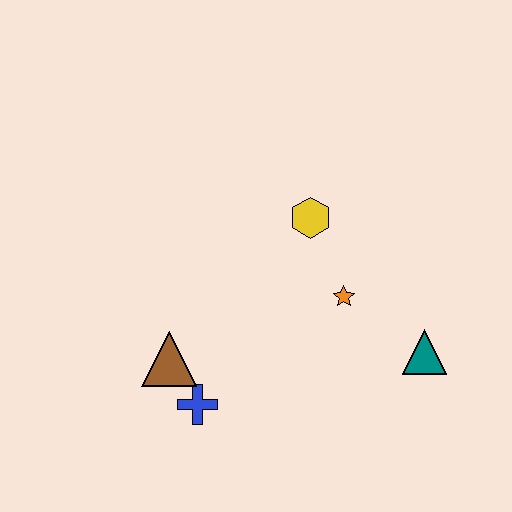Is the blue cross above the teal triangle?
No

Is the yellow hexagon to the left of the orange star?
Yes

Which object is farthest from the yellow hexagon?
The blue cross is farthest from the yellow hexagon.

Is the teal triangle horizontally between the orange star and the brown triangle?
No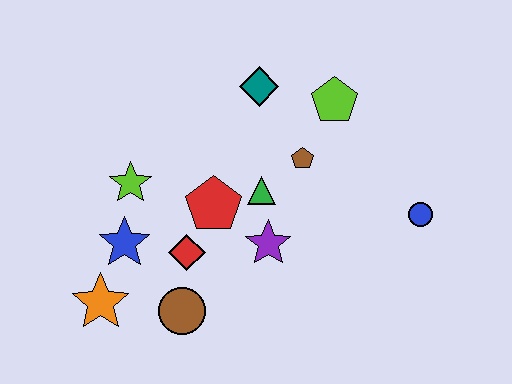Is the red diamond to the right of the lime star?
Yes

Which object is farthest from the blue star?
The blue circle is farthest from the blue star.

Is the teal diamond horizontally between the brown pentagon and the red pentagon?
Yes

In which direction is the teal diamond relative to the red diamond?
The teal diamond is above the red diamond.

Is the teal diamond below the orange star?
No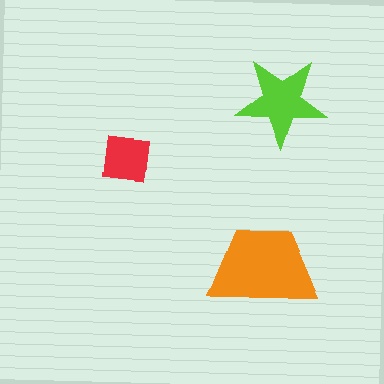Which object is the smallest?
The red square.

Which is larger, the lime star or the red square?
The lime star.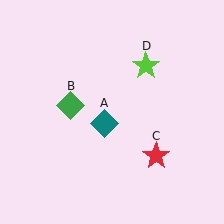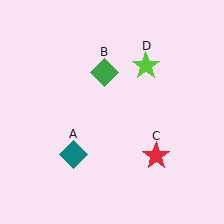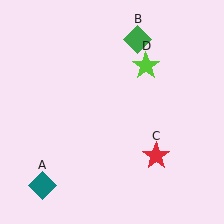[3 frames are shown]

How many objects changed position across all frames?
2 objects changed position: teal diamond (object A), green diamond (object B).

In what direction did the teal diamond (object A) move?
The teal diamond (object A) moved down and to the left.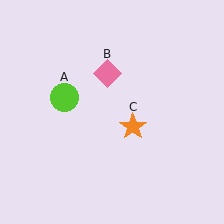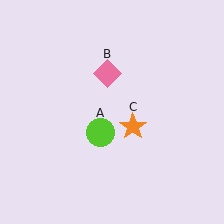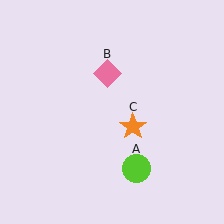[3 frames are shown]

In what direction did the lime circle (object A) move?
The lime circle (object A) moved down and to the right.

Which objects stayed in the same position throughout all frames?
Pink diamond (object B) and orange star (object C) remained stationary.